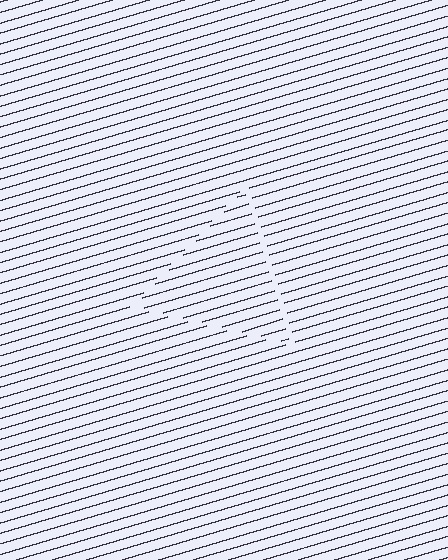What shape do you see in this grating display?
An illusory triangle. The interior of the shape contains the same grating, shifted by half a period — the contour is defined by the phase discontinuity where line-ends from the inner and outer gratings abut.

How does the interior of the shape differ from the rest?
The interior of the shape contains the same grating, shifted by half a period — the contour is defined by the phase discontinuity where line-ends from the inner and outer gratings abut.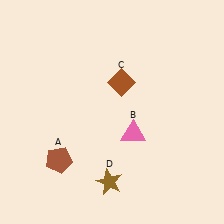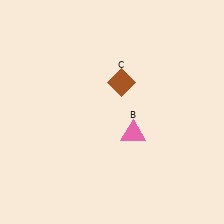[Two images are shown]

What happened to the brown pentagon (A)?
The brown pentagon (A) was removed in Image 2. It was in the bottom-left area of Image 1.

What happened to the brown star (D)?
The brown star (D) was removed in Image 2. It was in the bottom-left area of Image 1.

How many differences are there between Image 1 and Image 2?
There are 2 differences between the two images.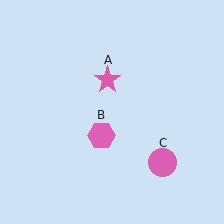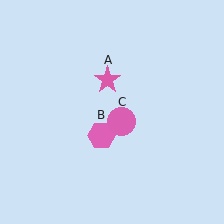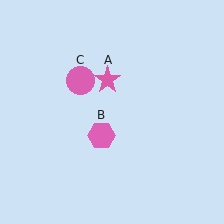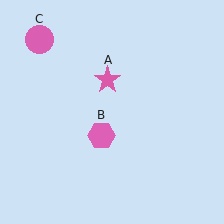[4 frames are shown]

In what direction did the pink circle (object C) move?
The pink circle (object C) moved up and to the left.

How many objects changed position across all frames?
1 object changed position: pink circle (object C).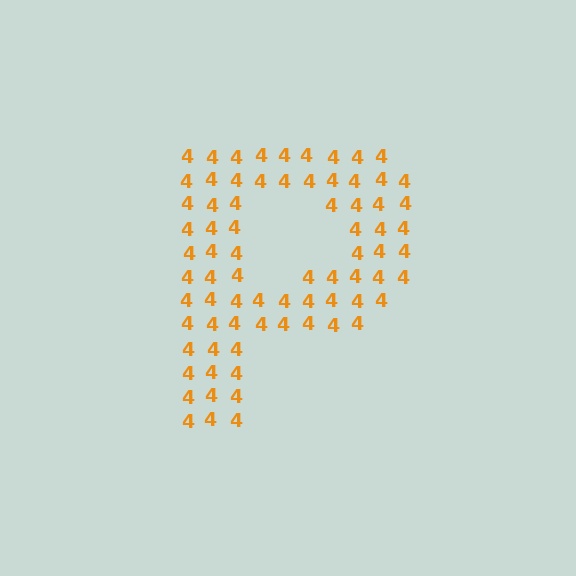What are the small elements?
The small elements are digit 4's.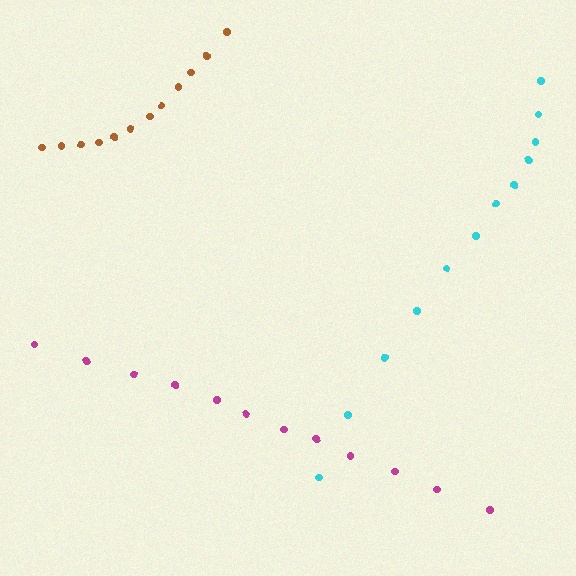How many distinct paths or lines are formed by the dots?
There are 3 distinct paths.